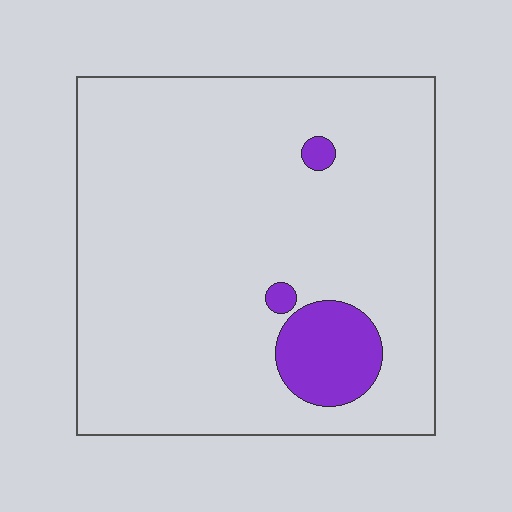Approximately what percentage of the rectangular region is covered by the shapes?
Approximately 10%.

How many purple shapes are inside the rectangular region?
3.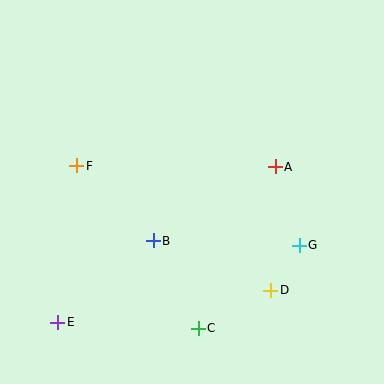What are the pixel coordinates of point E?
Point E is at (58, 322).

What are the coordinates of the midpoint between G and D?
The midpoint between G and D is at (285, 268).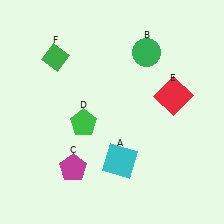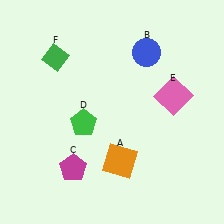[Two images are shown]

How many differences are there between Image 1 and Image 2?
There are 3 differences between the two images.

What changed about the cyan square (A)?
In Image 1, A is cyan. In Image 2, it changed to orange.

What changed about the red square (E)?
In Image 1, E is red. In Image 2, it changed to pink.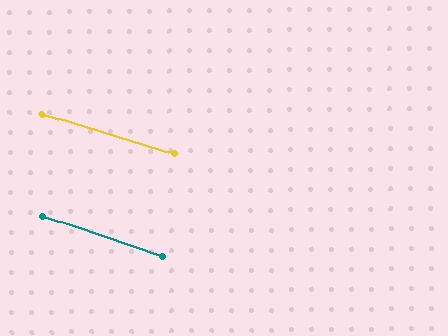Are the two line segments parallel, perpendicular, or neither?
Parallel — their directions differ by only 1.8°.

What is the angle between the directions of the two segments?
Approximately 2 degrees.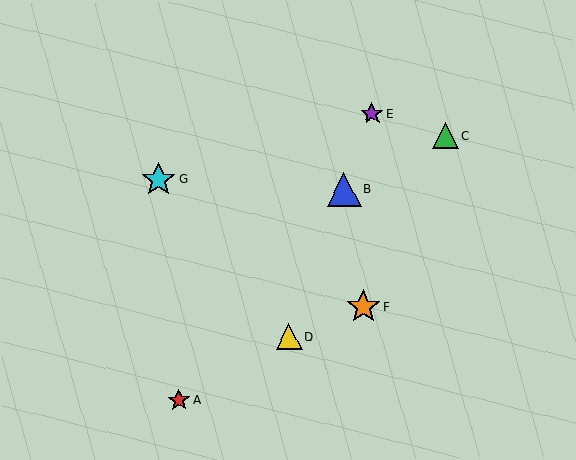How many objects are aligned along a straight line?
3 objects (B, D, E) are aligned along a straight line.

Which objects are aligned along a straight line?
Objects B, D, E are aligned along a straight line.